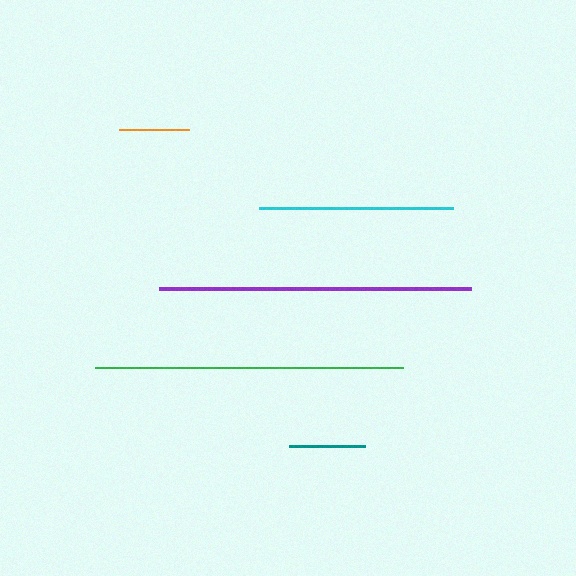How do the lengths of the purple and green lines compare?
The purple and green lines are approximately the same length.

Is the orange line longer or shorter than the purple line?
The purple line is longer than the orange line.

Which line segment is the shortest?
The orange line is the shortest at approximately 70 pixels.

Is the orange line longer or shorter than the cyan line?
The cyan line is longer than the orange line.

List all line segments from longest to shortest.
From longest to shortest: purple, green, cyan, teal, orange.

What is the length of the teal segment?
The teal segment is approximately 76 pixels long.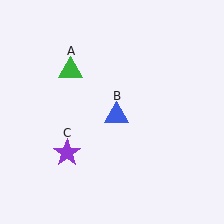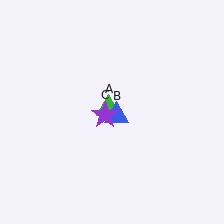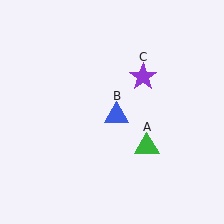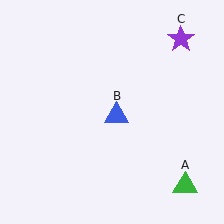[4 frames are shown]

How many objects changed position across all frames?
2 objects changed position: green triangle (object A), purple star (object C).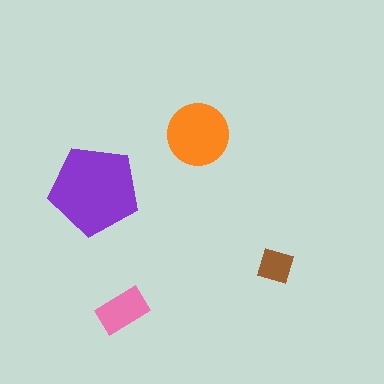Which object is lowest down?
The pink rectangle is bottommost.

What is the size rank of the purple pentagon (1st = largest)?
1st.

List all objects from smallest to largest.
The brown square, the pink rectangle, the orange circle, the purple pentagon.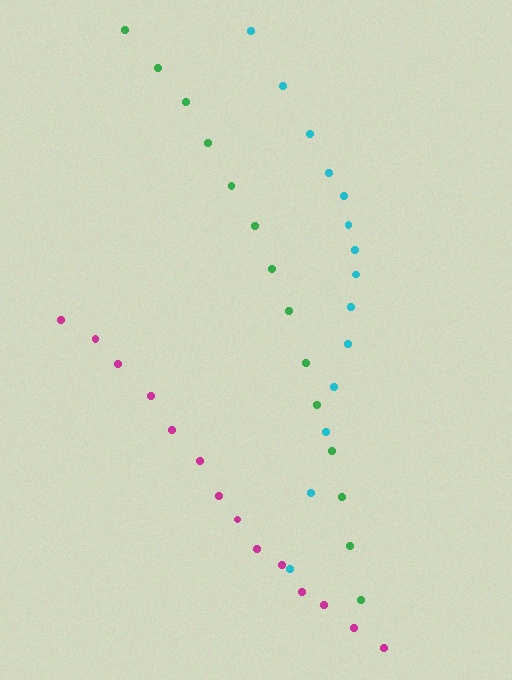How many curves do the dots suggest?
There are 3 distinct paths.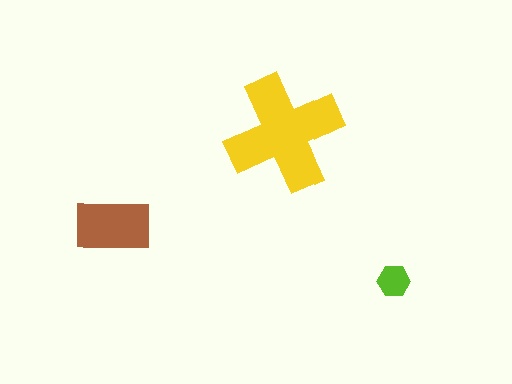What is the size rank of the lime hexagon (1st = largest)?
3rd.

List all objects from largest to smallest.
The yellow cross, the brown rectangle, the lime hexagon.